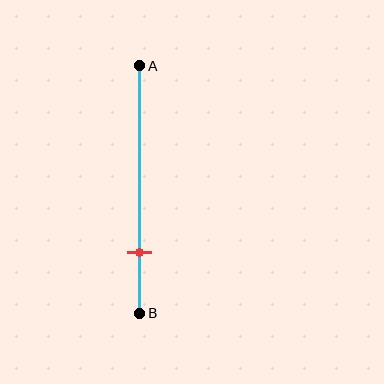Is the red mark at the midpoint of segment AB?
No, the mark is at about 75% from A, not at the 50% midpoint.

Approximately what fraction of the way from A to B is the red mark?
The red mark is approximately 75% of the way from A to B.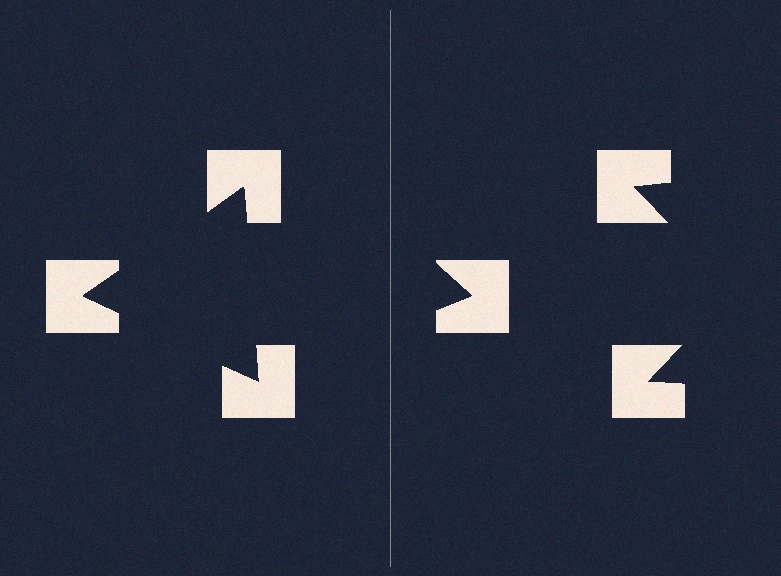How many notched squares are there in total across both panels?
6 — 3 on each side.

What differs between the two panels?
The notched squares are positioned identically on both sides; only the wedge orientations differ. On the left they align to a triangle; on the right they are misaligned.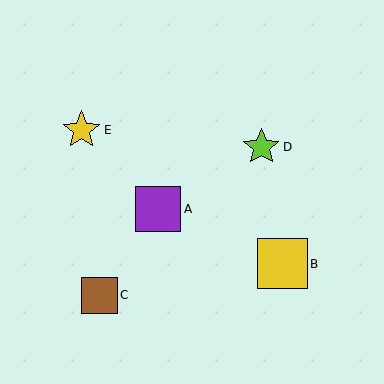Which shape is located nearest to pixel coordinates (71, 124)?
The yellow star (labeled E) at (82, 130) is nearest to that location.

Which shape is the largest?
The yellow square (labeled B) is the largest.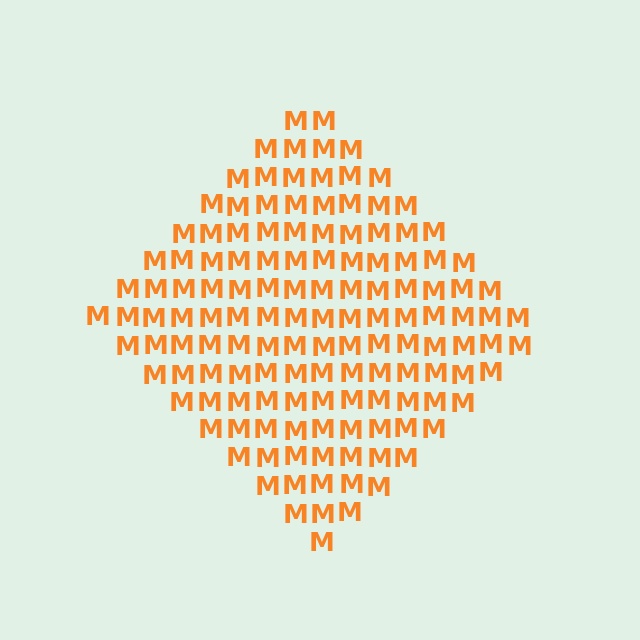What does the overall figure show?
The overall figure shows a diamond.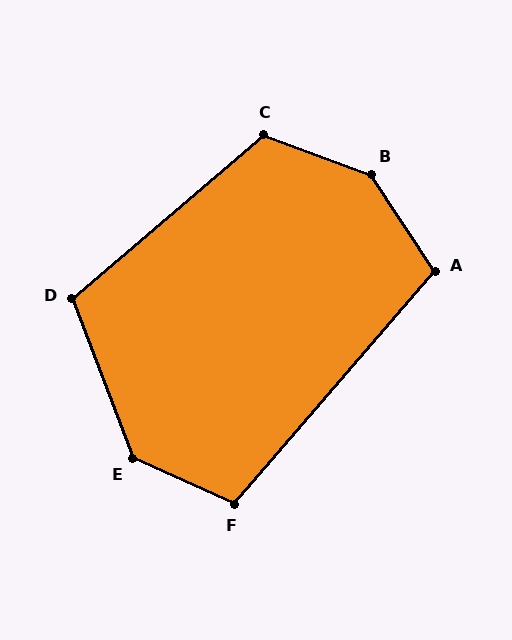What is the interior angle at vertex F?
Approximately 107 degrees (obtuse).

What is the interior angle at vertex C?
Approximately 119 degrees (obtuse).